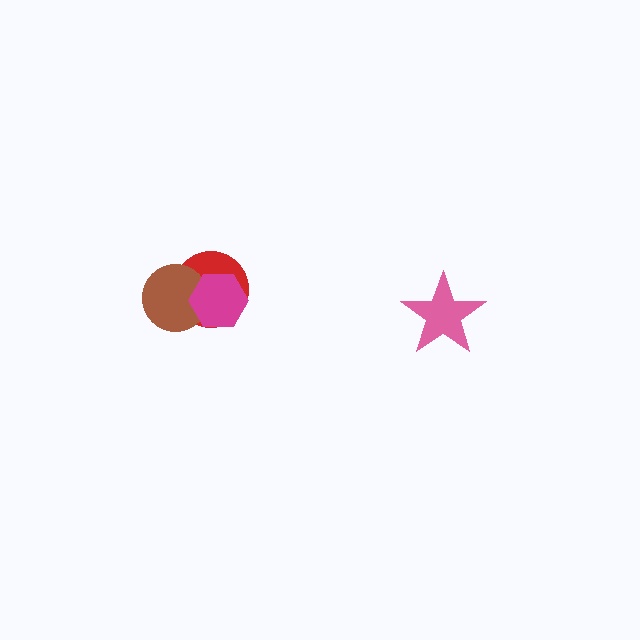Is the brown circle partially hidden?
Yes, it is partially covered by another shape.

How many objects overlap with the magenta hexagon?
2 objects overlap with the magenta hexagon.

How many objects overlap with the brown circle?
2 objects overlap with the brown circle.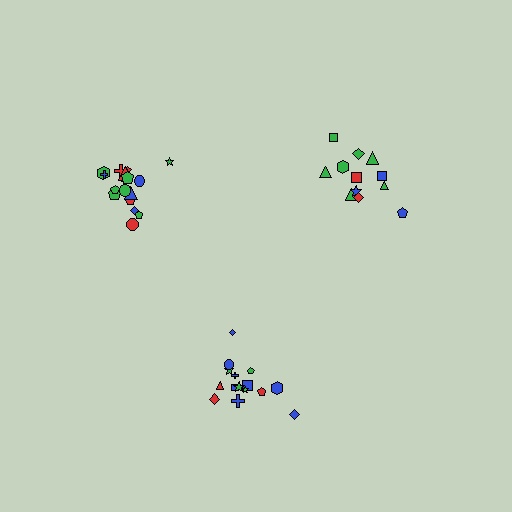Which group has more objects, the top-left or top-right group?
The top-left group.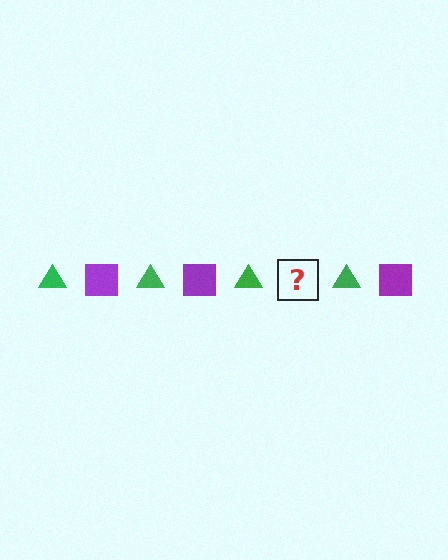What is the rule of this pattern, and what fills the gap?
The rule is that the pattern alternates between green triangle and purple square. The gap should be filled with a purple square.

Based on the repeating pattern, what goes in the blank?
The blank should be a purple square.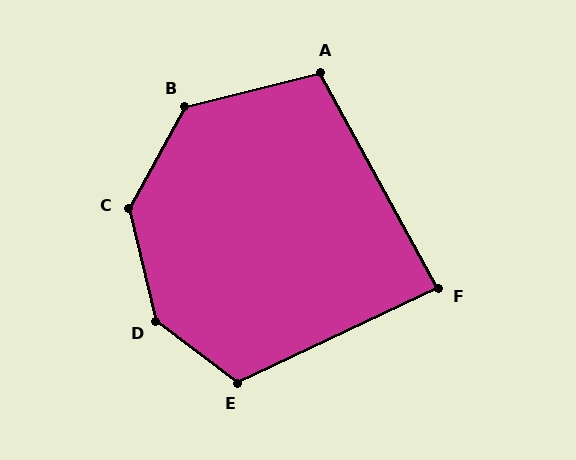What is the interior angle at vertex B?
Approximately 133 degrees (obtuse).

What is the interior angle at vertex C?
Approximately 138 degrees (obtuse).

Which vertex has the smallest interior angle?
F, at approximately 87 degrees.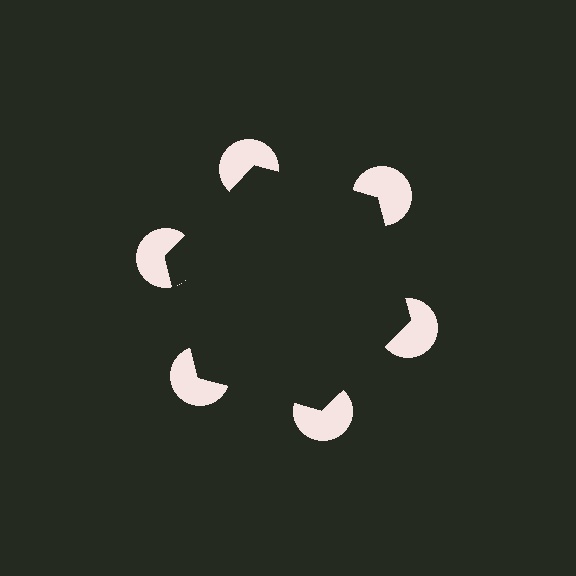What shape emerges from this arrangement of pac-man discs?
An illusory hexagon — its edges are inferred from the aligned wedge cuts in the pac-man discs, not physically drawn.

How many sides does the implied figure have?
6 sides.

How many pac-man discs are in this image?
There are 6 — one at each vertex of the illusory hexagon.